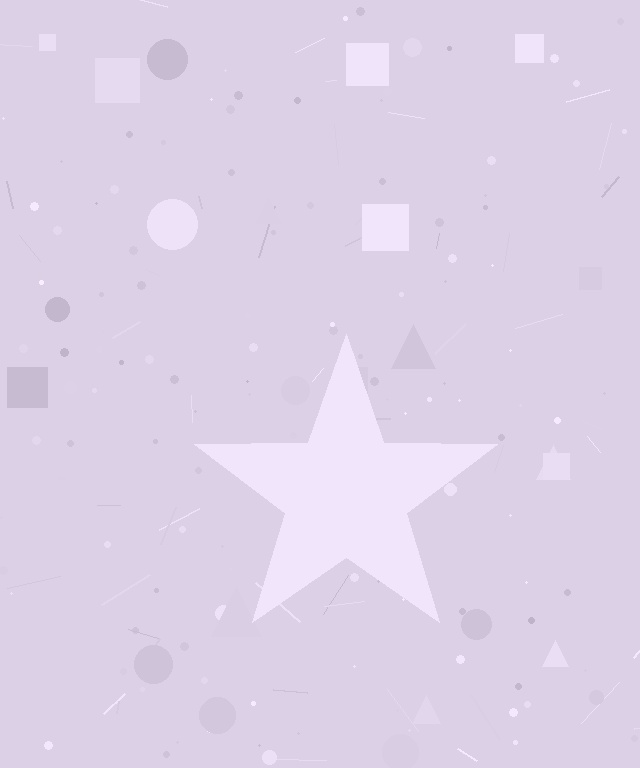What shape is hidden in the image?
A star is hidden in the image.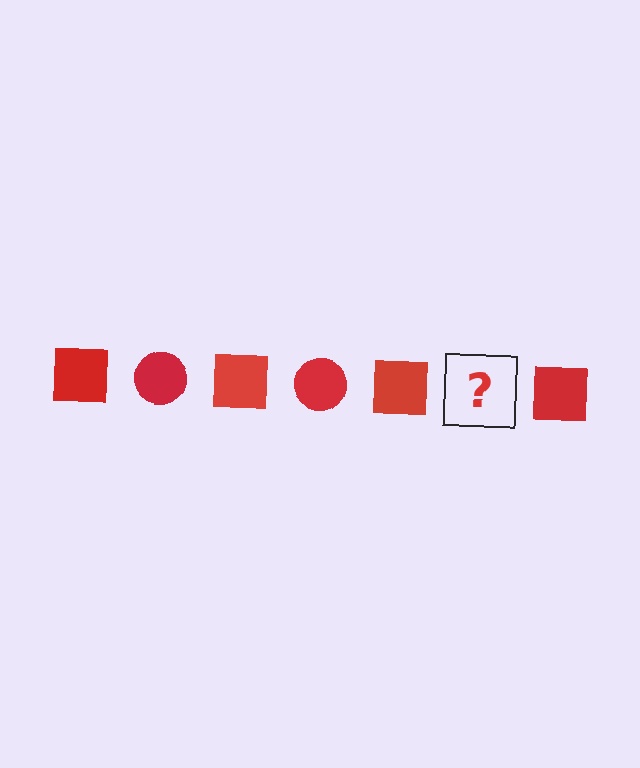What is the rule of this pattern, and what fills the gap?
The rule is that the pattern cycles through square, circle shapes in red. The gap should be filled with a red circle.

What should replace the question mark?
The question mark should be replaced with a red circle.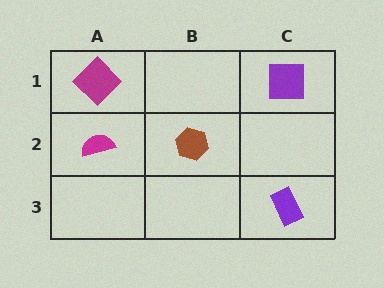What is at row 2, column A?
A magenta semicircle.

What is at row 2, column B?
A brown hexagon.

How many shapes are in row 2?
2 shapes.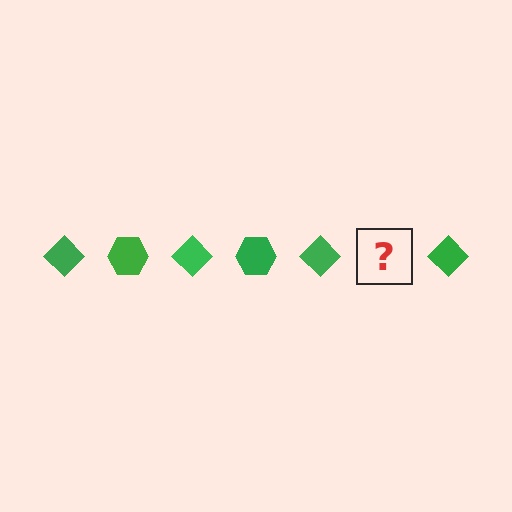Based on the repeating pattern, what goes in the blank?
The blank should be a green hexagon.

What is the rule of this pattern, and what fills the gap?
The rule is that the pattern cycles through diamond, hexagon shapes in green. The gap should be filled with a green hexagon.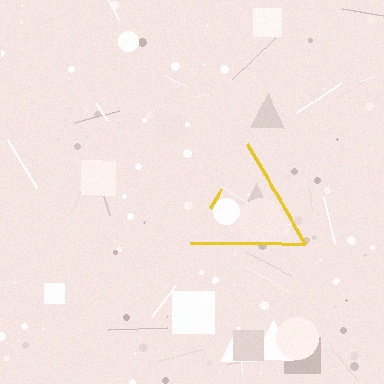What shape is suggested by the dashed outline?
The dashed outline suggests a triangle.